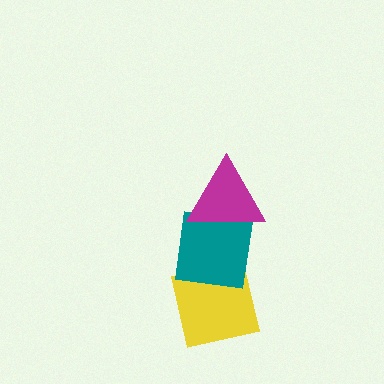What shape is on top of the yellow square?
The teal square is on top of the yellow square.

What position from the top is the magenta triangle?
The magenta triangle is 1st from the top.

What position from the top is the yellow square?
The yellow square is 3rd from the top.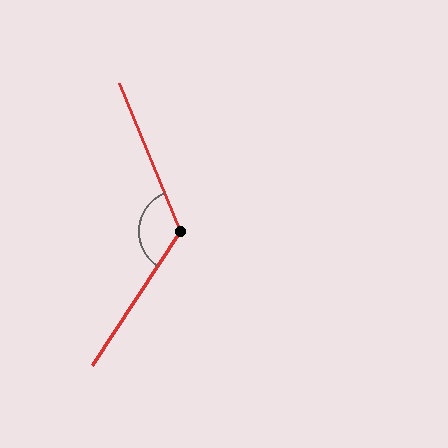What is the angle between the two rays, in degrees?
Approximately 124 degrees.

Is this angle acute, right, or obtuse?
It is obtuse.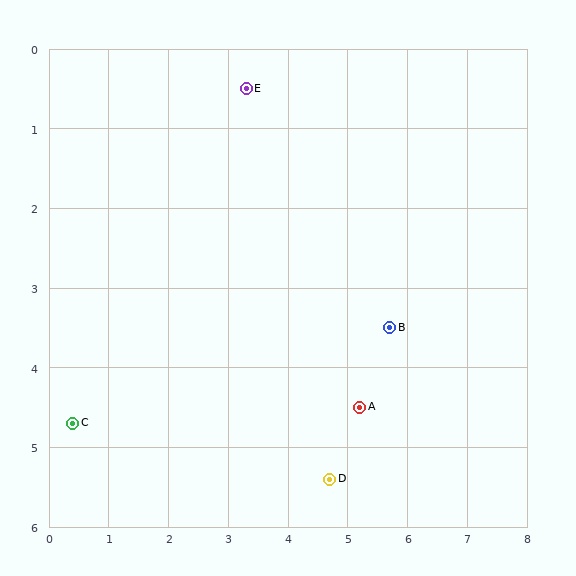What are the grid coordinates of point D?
Point D is at approximately (4.7, 5.4).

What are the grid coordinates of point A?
Point A is at approximately (5.2, 4.5).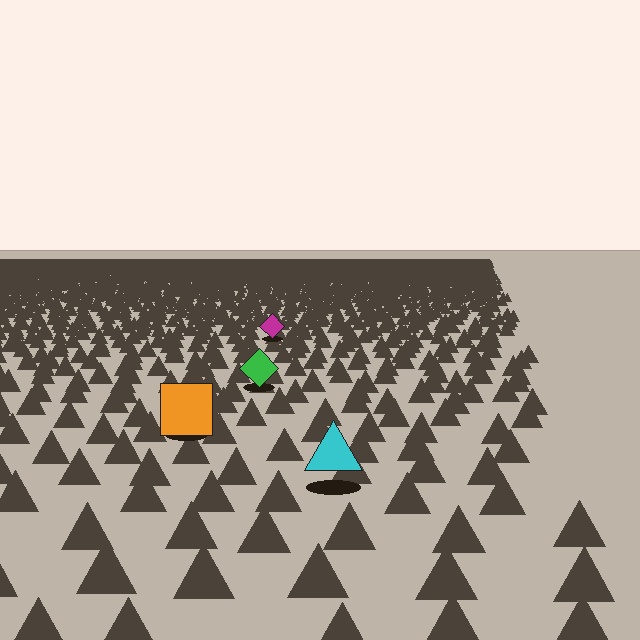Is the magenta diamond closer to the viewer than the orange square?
No. The orange square is closer — you can tell from the texture gradient: the ground texture is coarser near it.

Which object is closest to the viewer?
The cyan triangle is closest. The texture marks near it are larger and more spread out.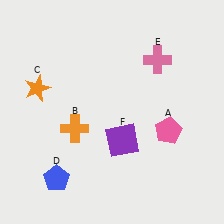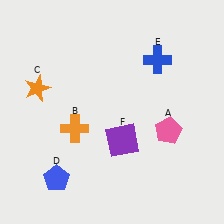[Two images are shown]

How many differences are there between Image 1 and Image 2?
There is 1 difference between the two images.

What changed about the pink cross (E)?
In Image 1, E is pink. In Image 2, it changed to blue.